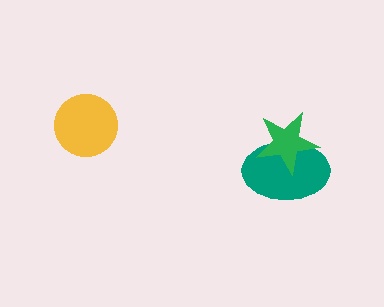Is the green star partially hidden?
No, no other shape covers it.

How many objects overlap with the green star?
1 object overlaps with the green star.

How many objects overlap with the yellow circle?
0 objects overlap with the yellow circle.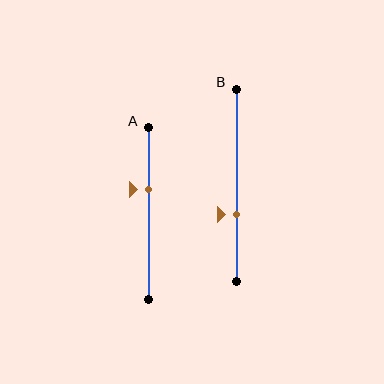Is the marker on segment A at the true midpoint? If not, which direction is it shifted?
No, the marker on segment A is shifted upward by about 14% of the segment length.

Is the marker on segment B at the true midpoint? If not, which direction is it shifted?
No, the marker on segment B is shifted downward by about 15% of the segment length.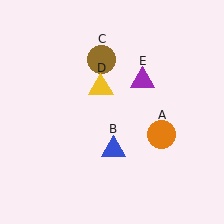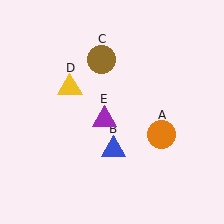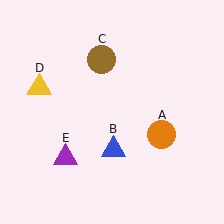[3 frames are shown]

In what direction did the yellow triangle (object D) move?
The yellow triangle (object D) moved left.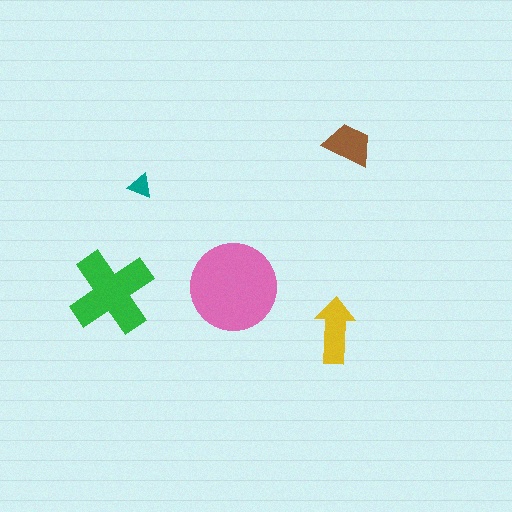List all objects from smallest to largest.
The teal triangle, the brown trapezoid, the yellow arrow, the green cross, the pink circle.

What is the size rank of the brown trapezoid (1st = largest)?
4th.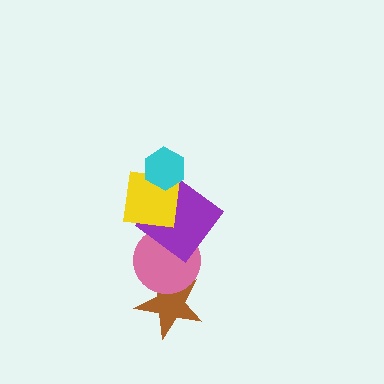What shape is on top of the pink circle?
The purple diamond is on top of the pink circle.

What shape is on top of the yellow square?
The cyan hexagon is on top of the yellow square.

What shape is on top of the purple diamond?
The yellow square is on top of the purple diamond.